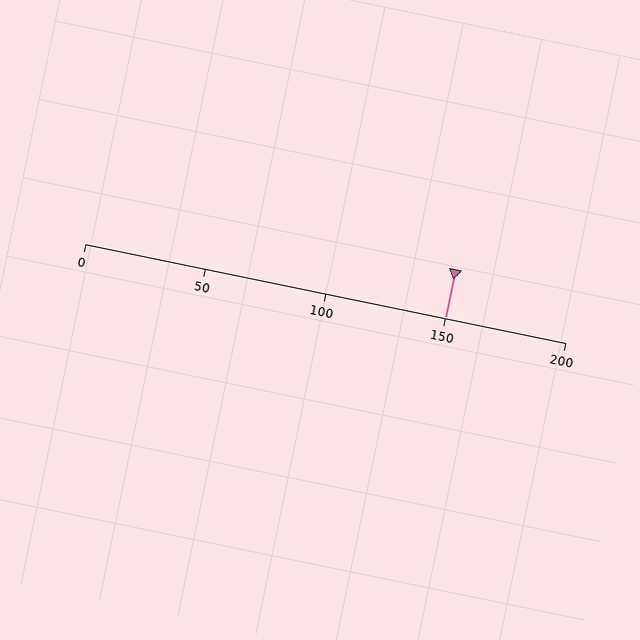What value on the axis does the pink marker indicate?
The marker indicates approximately 150.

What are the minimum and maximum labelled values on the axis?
The axis runs from 0 to 200.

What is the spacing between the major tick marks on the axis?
The major ticks are spaced 50 apart.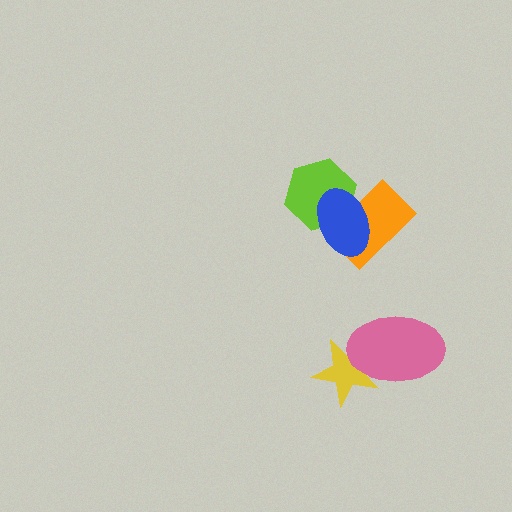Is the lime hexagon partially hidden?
Yes, it is partially covered by another shape.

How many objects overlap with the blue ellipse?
2 objects overlap with the blue ellipse.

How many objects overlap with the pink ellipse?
1 object overlaps with the pink ellipse.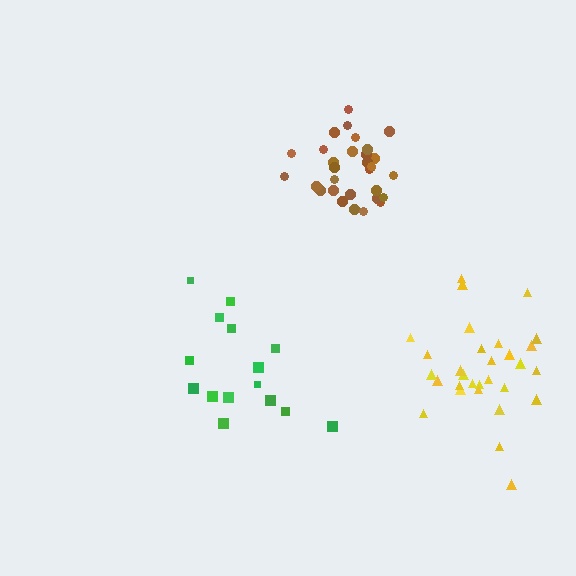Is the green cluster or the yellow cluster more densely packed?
Yellow.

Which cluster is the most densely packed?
Brown.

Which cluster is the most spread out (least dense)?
Green.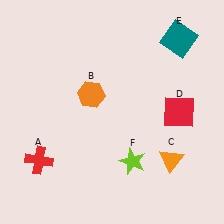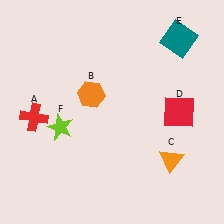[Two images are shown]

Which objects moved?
The objects that moved are: the red cross (A), the lime star (F).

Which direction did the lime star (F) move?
The lime star (F) moved left.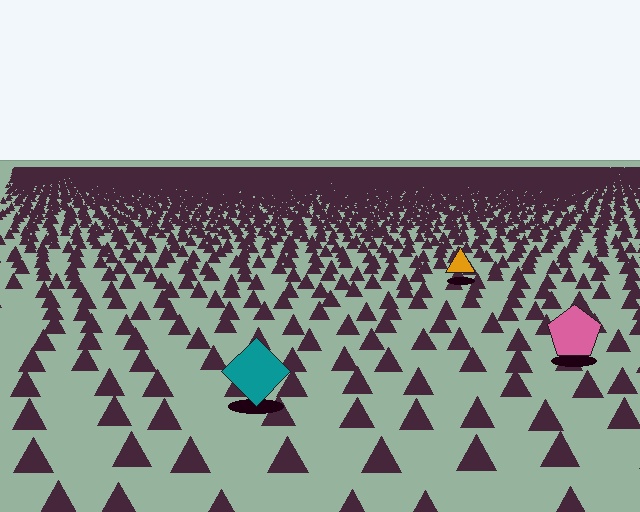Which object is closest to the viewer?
The teal diamond is closest. The texture marks near it are larger and more spread out.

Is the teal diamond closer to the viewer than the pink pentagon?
Yes. The teal diamond is closer — you can tell from the texture gradient: the ground texture is coarser near it.